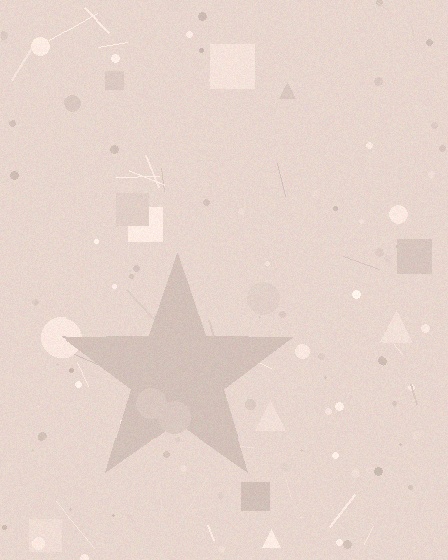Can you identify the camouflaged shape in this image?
The camouflaged shape is a star.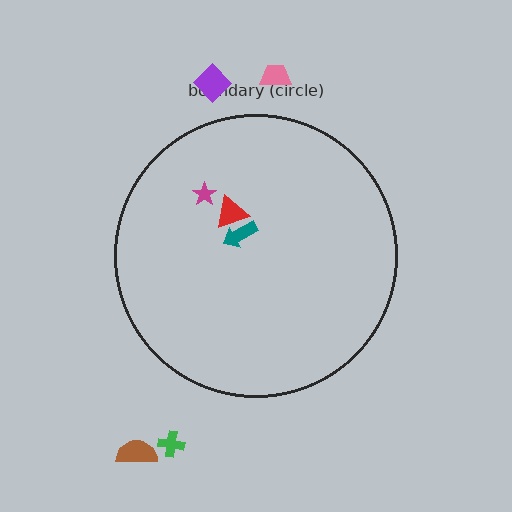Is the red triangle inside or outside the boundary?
Inside.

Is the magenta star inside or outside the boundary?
Inside.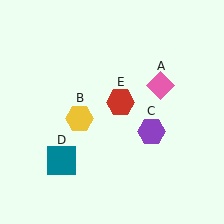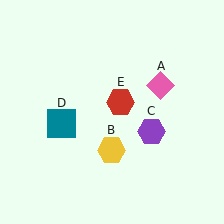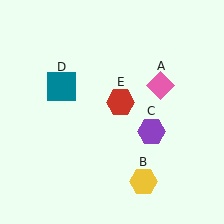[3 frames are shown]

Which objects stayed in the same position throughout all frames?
Pink diamond (object A) and purple hexagon (object C) and red hexagon (object E) remained stationary.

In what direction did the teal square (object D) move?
The teal square (object D) moved up.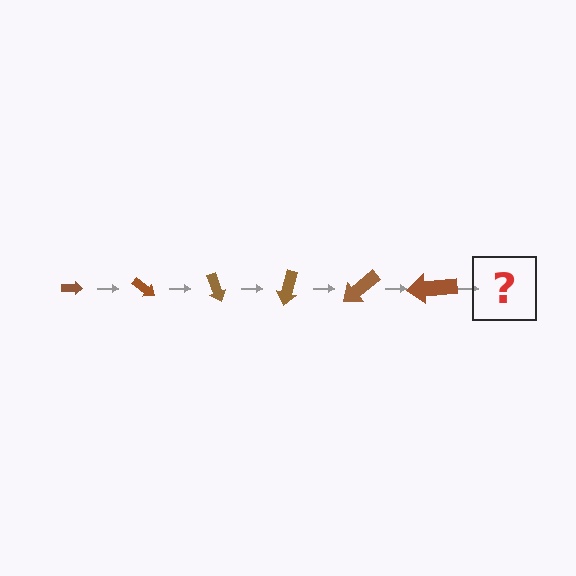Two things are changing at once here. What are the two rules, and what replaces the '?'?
The two rules are that the arrow grows larger each step and it rotates 35 degrees each step. The '?' should be an arrow, larger than the previous one and rotated 210 degrees from the start.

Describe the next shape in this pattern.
It should be an arrow, larger than the previous one and rotated 210 degrees from the start.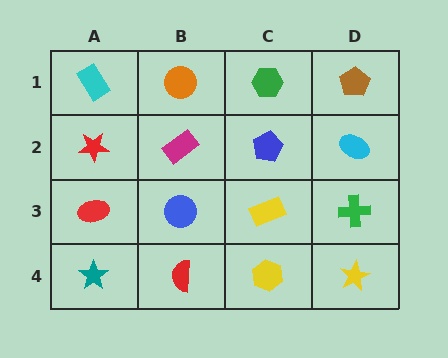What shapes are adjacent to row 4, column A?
A red ellipse (row 3, column A), a red semicircle (row 4, column B).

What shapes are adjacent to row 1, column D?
A cyan ellipse (row 2, column D), a green hexagon (row 1, column C).